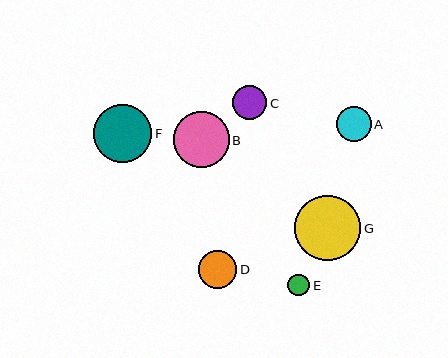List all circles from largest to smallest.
From largest to smallest: G, F, B, D, A, C, E.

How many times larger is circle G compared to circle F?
Circle G is approximately 1.1 times the size of circle F.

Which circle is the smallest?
Circle E is the smallest with a size of approximately 22 pixels.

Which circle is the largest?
Circle G is the largest with a size of approximately 66 pixels.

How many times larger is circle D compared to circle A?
Circle D is approximately 1.1 times the size of circle A.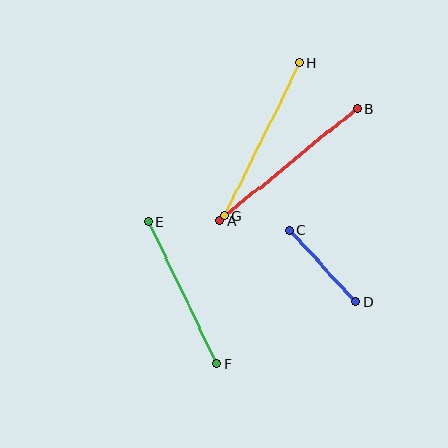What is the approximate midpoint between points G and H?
The midpoint is at approximately (262, 139) pixels.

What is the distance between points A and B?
The distance is approximately 177 pixels.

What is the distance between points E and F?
The distance is approximately 158 pixels.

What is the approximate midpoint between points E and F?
The midpoint is at approximately (182, 293) pixels.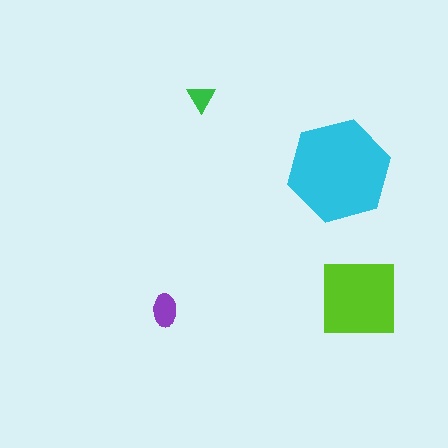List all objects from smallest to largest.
The green triangle, the purple ellipse, the lime square, the cyan hexagon.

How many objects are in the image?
There are 4 objects in the image.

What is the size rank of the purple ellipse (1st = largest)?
3rd.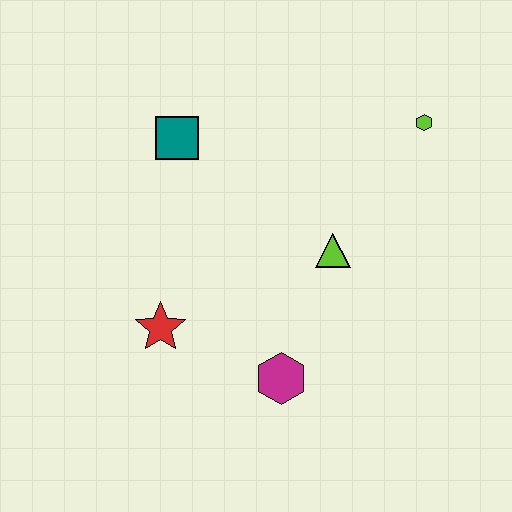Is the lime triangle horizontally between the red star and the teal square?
No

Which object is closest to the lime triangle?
The magenta hexagon is closest to the lime triangle.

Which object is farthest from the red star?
The lime hexagon is farthest from the red star.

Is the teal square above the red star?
Yes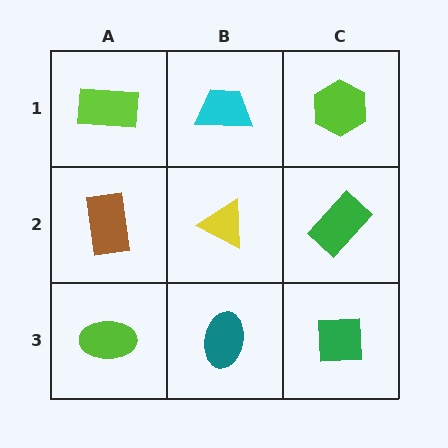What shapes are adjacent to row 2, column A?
A lime rectangle (row 1, column A), a lime ellipse (row 3, column A), a yellow triangle (row 2, column B).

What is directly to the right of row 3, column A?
A teal ellipse.